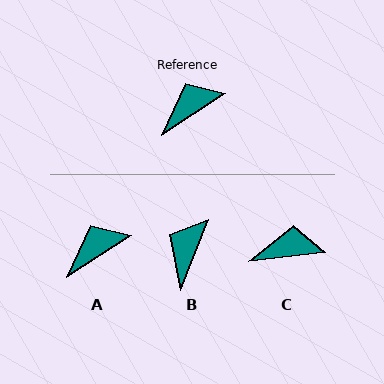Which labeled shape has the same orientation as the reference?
A.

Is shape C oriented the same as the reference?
No, it is off by about 26 degrees.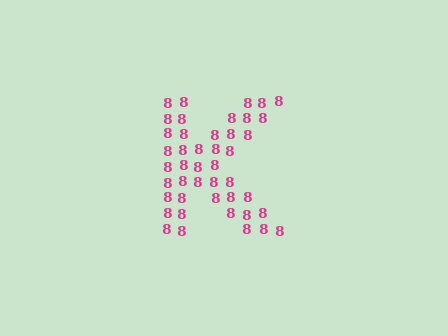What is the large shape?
The large shape is the letter K.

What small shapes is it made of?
It is made of small digit 8's.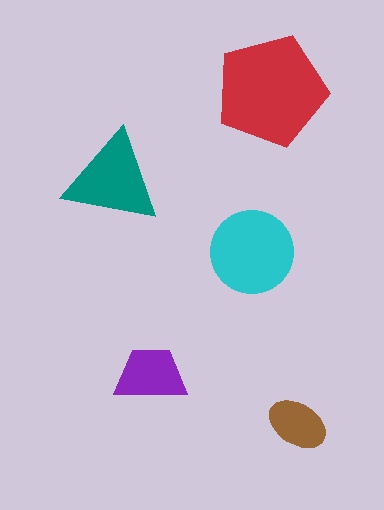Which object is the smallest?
The brown ellipse.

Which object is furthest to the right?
The brown ellipse is rightmost.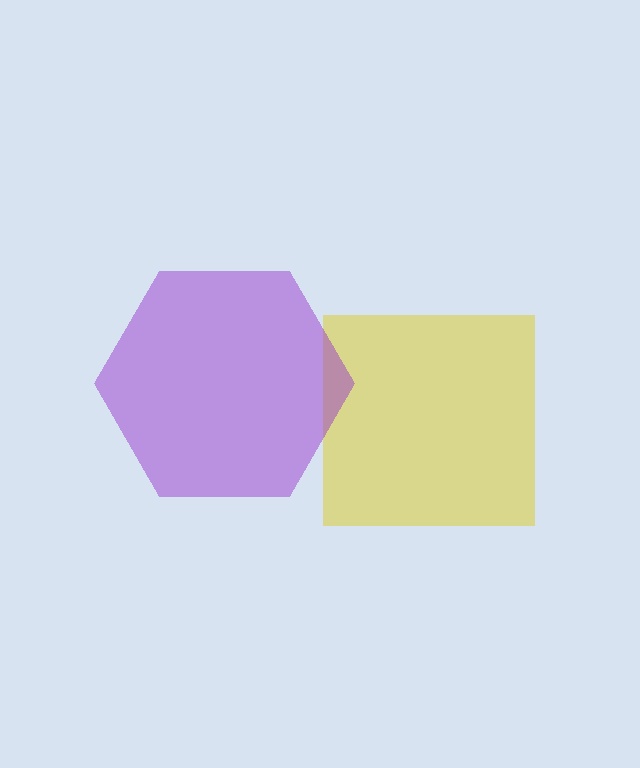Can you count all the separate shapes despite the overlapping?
Yes, there are 2 separate shapes.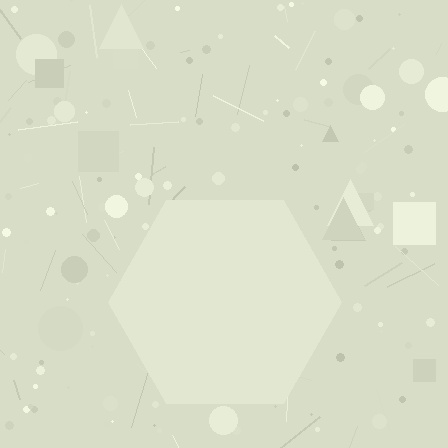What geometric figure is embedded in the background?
A hexagon is embedded in the background.